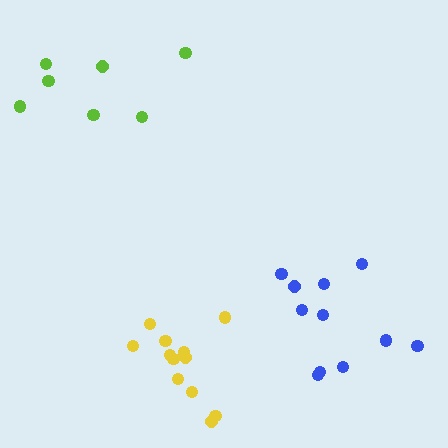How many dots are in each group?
Group 1: 11 dots, Group 2: 7 dots, Group 3: 12 dots (30 total).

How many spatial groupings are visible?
There are 3 spatial groupings.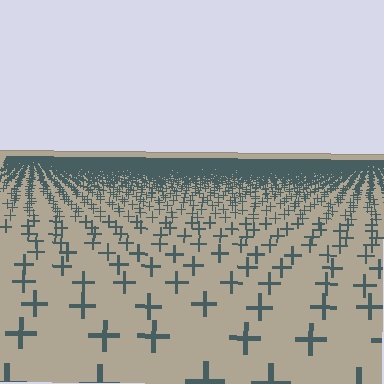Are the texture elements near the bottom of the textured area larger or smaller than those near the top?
Larger. Near the bottom, elements are closer to the viewer and appear at a bigger on-screen size.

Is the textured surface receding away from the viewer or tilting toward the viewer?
The surface is receding away from the viewer. Texture elements get smaller and denser toward the top.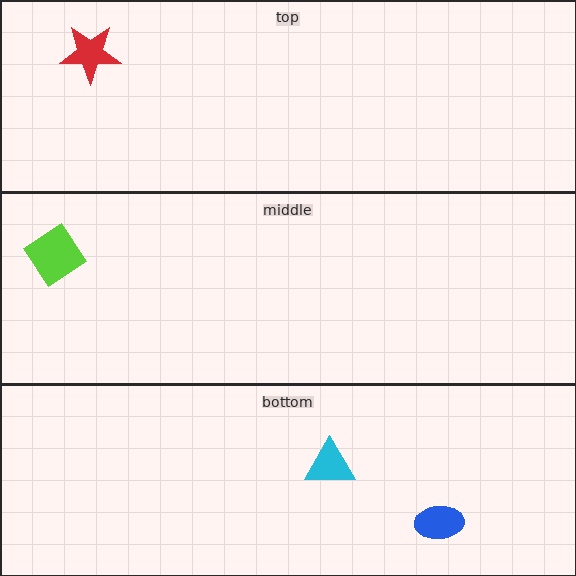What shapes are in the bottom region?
The blue ellipse, the cyan triangle.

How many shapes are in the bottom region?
2.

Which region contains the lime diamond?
The middle region.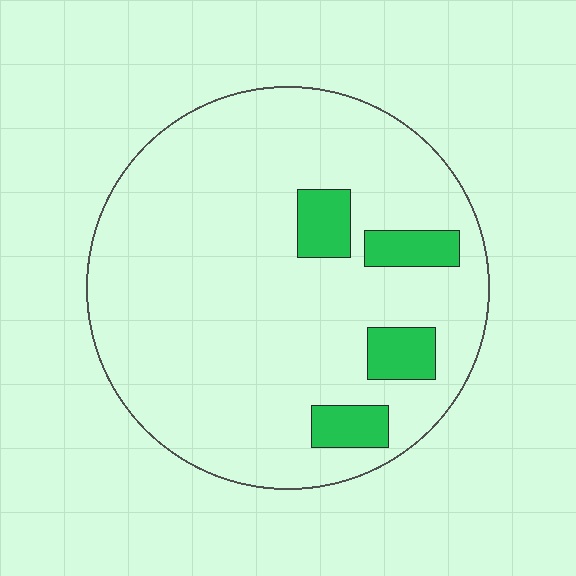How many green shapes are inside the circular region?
4.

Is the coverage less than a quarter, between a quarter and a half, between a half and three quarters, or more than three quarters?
Less than a quarter.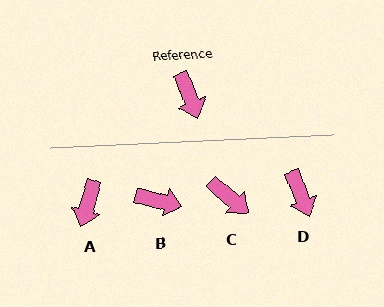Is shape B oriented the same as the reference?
No, it is off by about 54 degrees.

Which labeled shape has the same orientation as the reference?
D.